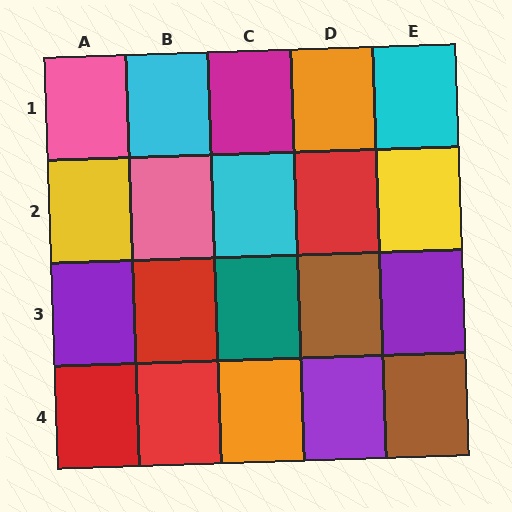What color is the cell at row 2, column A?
Yellow.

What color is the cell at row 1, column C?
Magenta.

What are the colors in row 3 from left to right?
Purple, red, teal, brown, purple.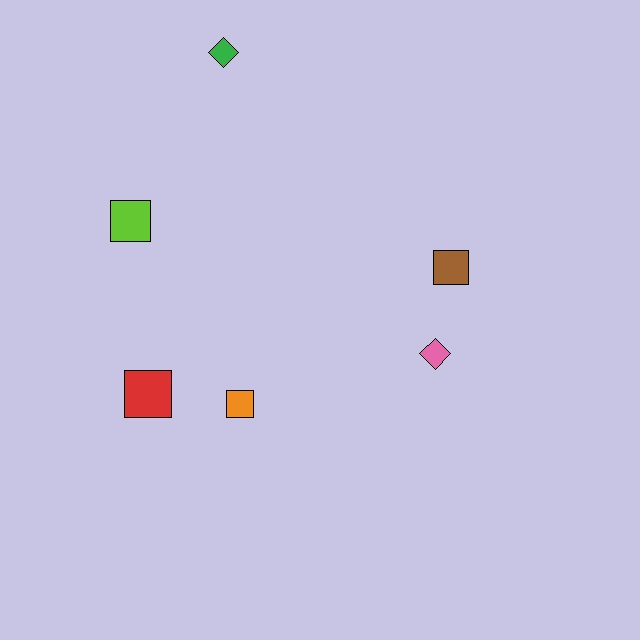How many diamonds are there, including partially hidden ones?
There are 2 diamonds.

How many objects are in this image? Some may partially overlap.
There are 6 objects.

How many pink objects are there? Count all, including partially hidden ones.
There is 1 pink object.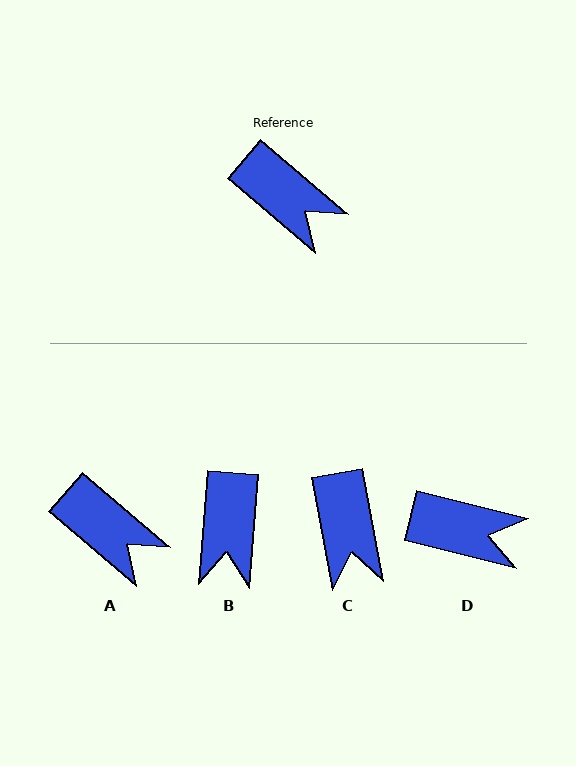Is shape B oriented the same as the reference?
No, it is off by about 54 degrees.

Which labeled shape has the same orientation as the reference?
A.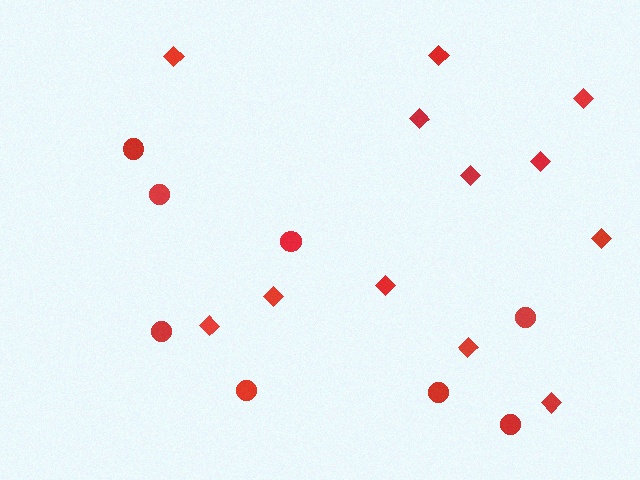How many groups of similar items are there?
There are 2 groups: one group of circles (8) and one group of diamonds (12).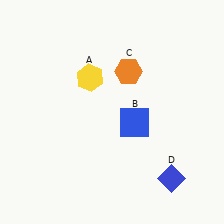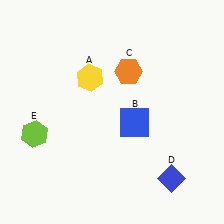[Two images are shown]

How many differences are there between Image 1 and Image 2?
There is 1 difference between the two images.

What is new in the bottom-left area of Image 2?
A lime hexagon (E) was added in the bottom-left area of Image 2.